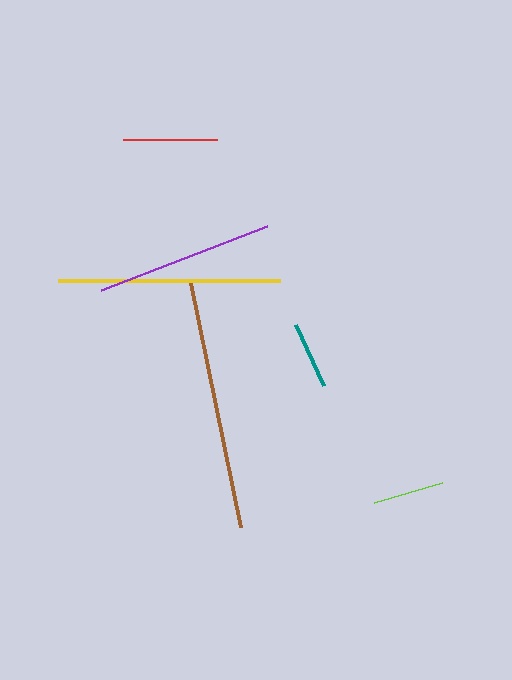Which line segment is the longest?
The brown line is the longest at approximately 249 pixels.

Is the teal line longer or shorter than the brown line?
The brown line is longer than the teal line.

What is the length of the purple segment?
The purple segment is approximately 178 pixels long.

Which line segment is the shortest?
The teal line is the shortest at approximately 67 pixels.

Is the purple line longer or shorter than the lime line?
The purple line is longer than the lime line.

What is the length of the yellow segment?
The yellow segment is approximately 222 pixels long.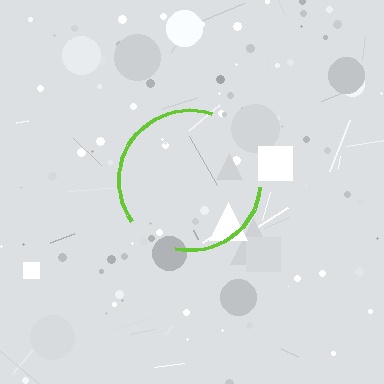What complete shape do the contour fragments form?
The contour fragments form a circle.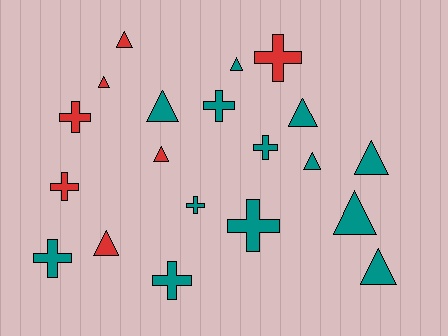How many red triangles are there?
There are 4 red triangles.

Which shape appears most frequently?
Triangle, with 11 objects.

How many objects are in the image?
There are 20 objects.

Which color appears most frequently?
Teal, with 13 objects.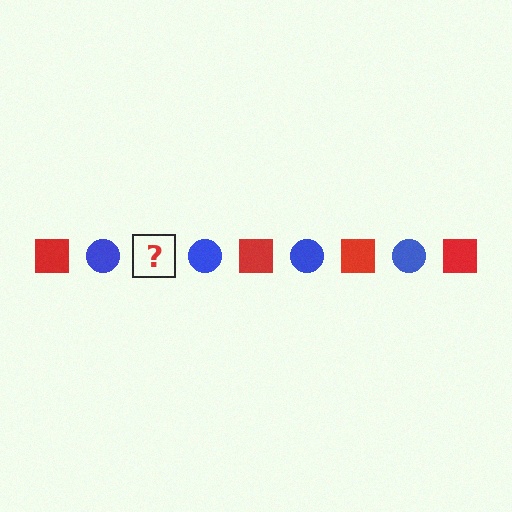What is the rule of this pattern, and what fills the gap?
The rule is that the pattern alternates between red square and blue circle. The gap should be filled with a red square.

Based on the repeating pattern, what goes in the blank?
The blank should be a red square.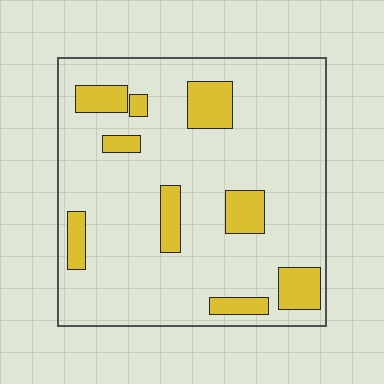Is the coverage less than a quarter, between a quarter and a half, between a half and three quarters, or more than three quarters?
Less than a quarter.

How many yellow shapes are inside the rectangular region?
9.